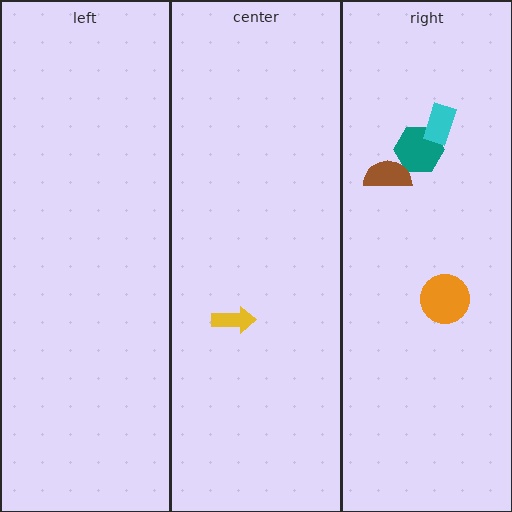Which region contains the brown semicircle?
The right region.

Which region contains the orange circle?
The right region.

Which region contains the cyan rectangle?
The right region.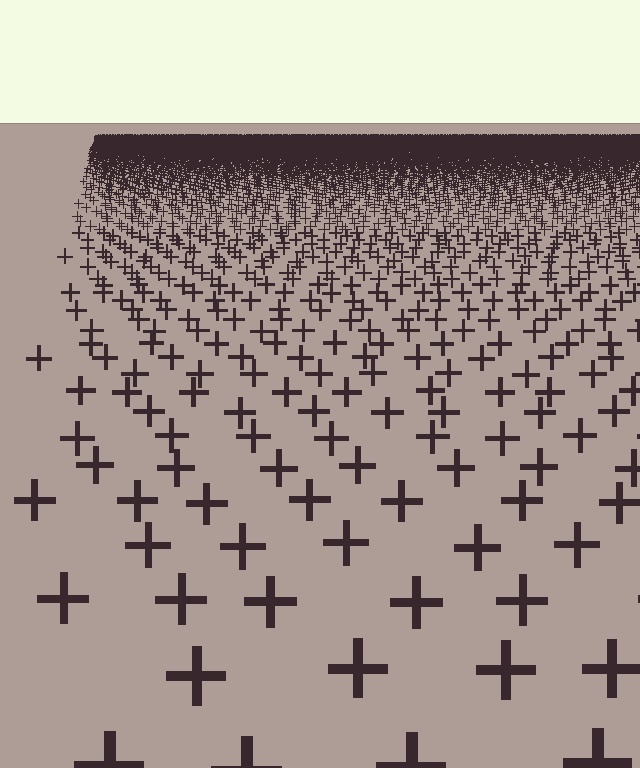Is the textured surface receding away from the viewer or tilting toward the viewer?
The surface is receding away from the viewer. Texture elements get smaller and denser toward the top.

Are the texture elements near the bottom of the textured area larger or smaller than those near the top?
Larger. Near the bottom, elements are closer to the viewer and appear at a bigger on-screen size.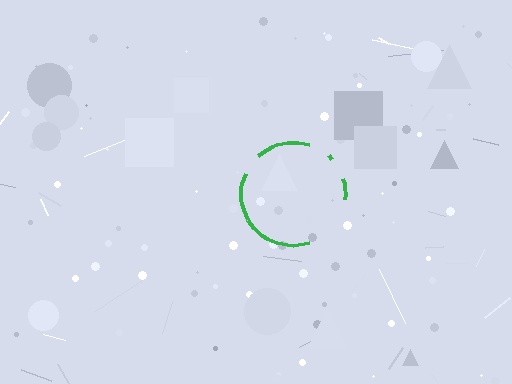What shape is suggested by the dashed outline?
The dashed outline suggests a circle.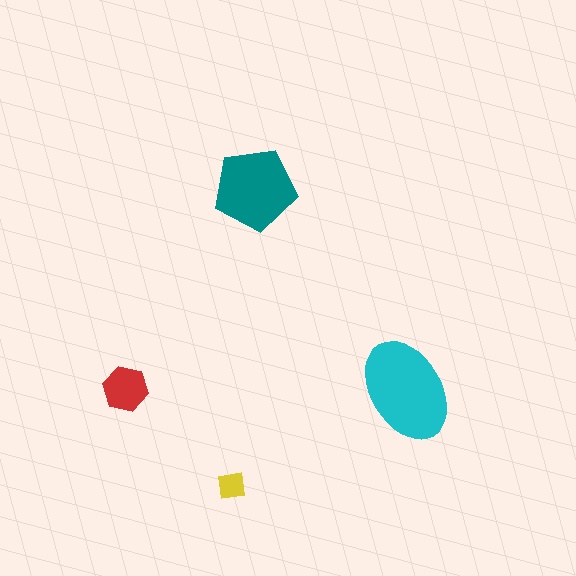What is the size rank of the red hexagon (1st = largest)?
3rd.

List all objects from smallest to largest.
The yellow square, the red hexagon, the teal pentagon, the cyan ellipse.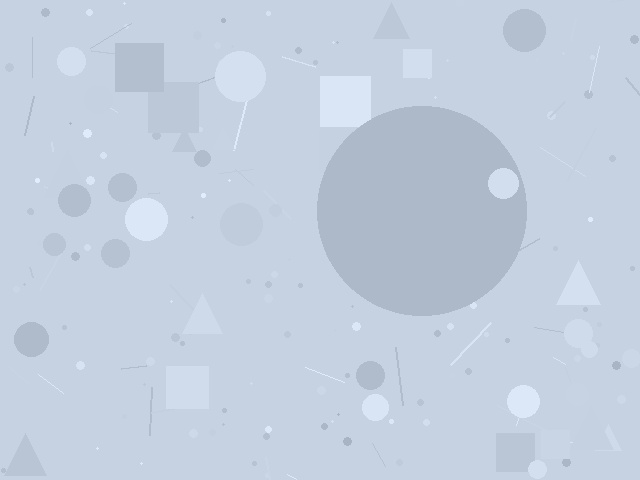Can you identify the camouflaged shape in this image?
The camouflaged shape is a circle.